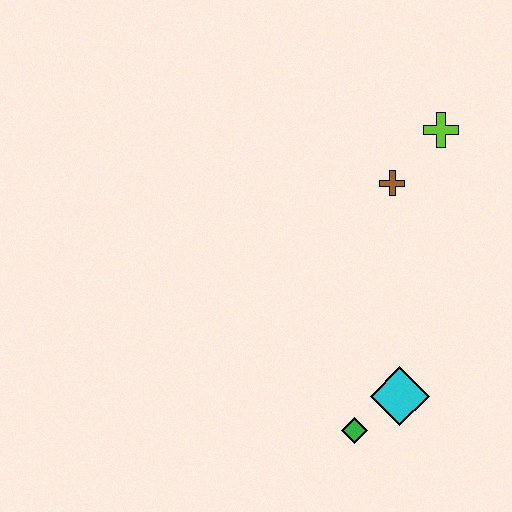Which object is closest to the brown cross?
The lime cross is closest to the brown cross.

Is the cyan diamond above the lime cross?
No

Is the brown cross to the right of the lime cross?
No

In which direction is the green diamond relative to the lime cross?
The green diamond is below the lime cross.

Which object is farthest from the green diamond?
The lime cross is farthest from the green diamond.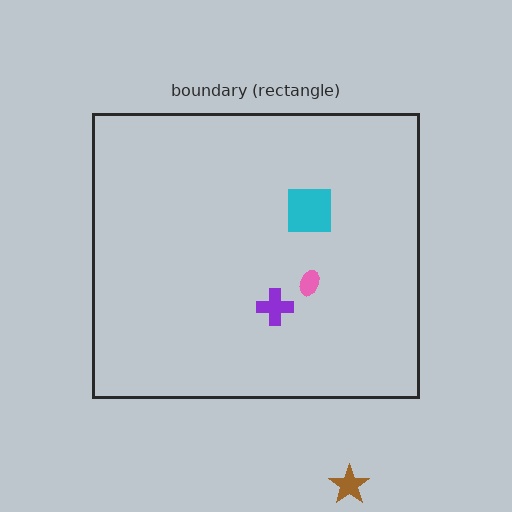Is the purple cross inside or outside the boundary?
Inside.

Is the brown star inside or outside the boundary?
Outside.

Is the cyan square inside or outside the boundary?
Inside.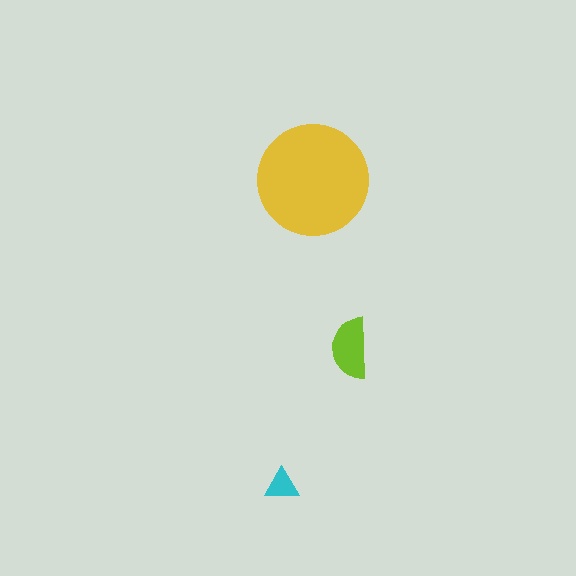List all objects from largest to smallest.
The yellow circle, the lime semicircle, the cyan triangle.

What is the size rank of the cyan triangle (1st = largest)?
3rd.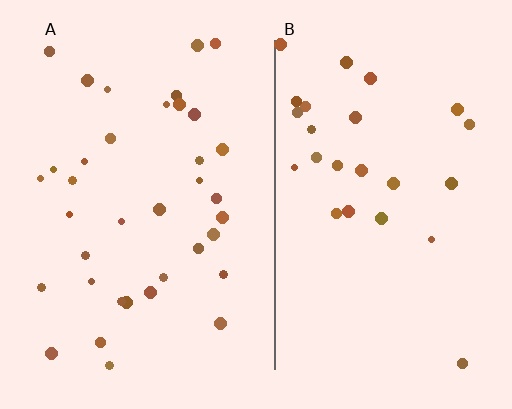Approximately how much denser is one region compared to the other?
Approximately 1.5× — region A over region B.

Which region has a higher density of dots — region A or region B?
A (the left).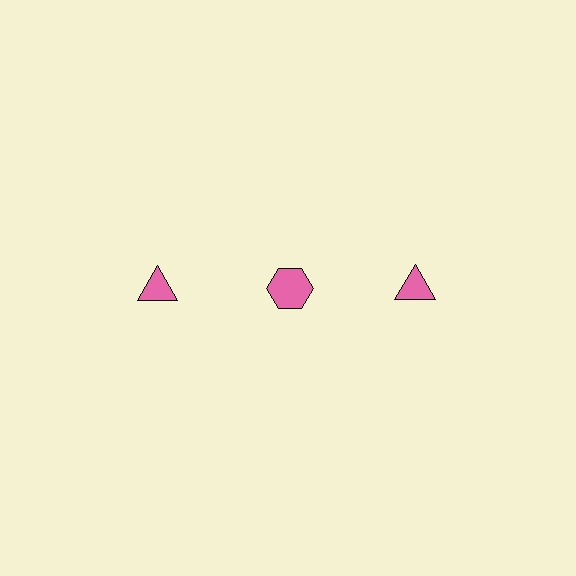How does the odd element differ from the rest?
It has a different shape: hexagon instead of triangle.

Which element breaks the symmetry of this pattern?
The pink hexagon in the top row, second from left column breaks the symmetry. All other shapes are pink triangles.